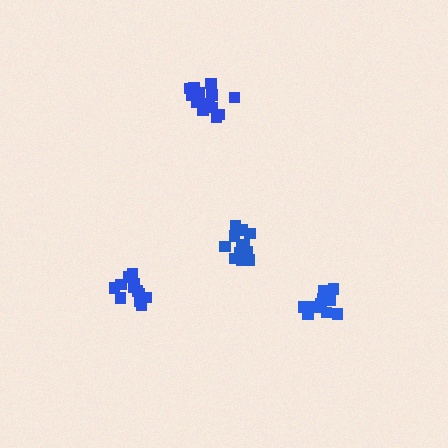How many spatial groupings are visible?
There are 4 spatial groupings.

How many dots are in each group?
Group 1: 12 dots, Group 2: 15 dots, Group 3: 15 dots, Group 4: 14 dots (56 total).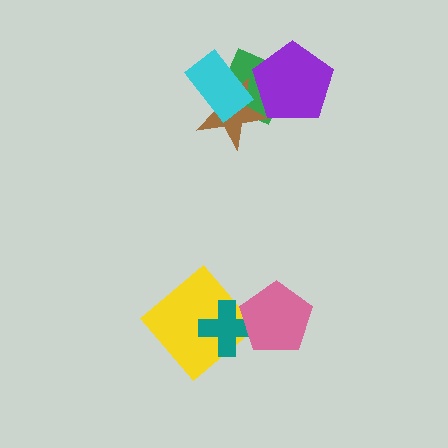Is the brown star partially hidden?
Yes, it is partially covered by another shape.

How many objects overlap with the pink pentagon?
1 object overlaps with the pink pentagon.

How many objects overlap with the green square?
3 objects overlap with the green square.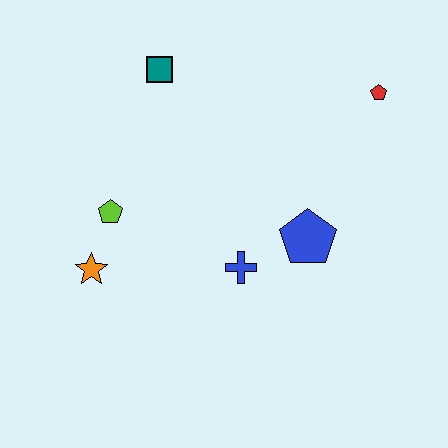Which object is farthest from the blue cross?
The red pentagon is farthest from the blue cross.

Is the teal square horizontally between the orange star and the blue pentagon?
Yes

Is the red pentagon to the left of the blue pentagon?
No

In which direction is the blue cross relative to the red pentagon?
The blue cross is below the red pentagon.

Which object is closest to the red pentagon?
The blue pentagon is closest to the red pentagon.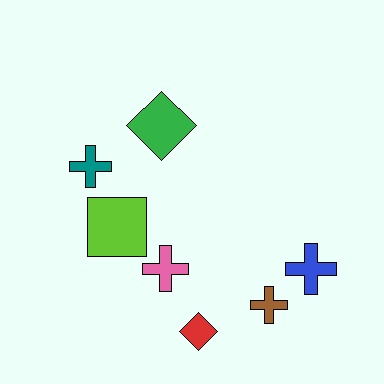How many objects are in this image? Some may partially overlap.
There are 7 objects.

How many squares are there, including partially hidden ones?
There is 1 square.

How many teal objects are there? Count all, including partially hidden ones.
There is 1 teal object.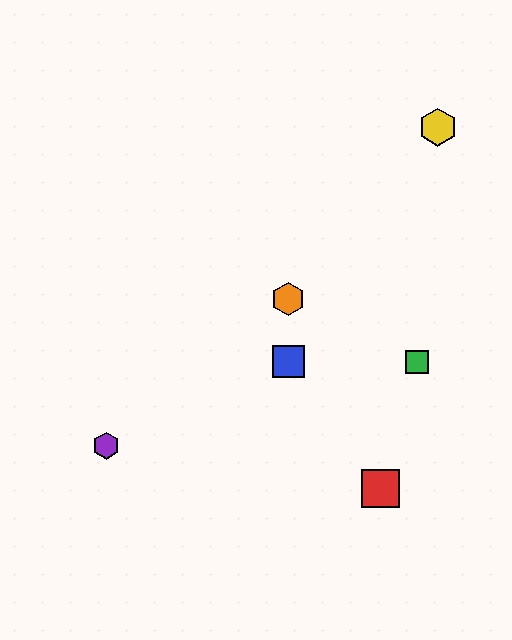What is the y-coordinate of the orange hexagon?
The orange hexagon is at y≈299.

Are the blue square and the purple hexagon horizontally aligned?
No, the blue square is at y≈362 and the purple hexagon is at y≈446.